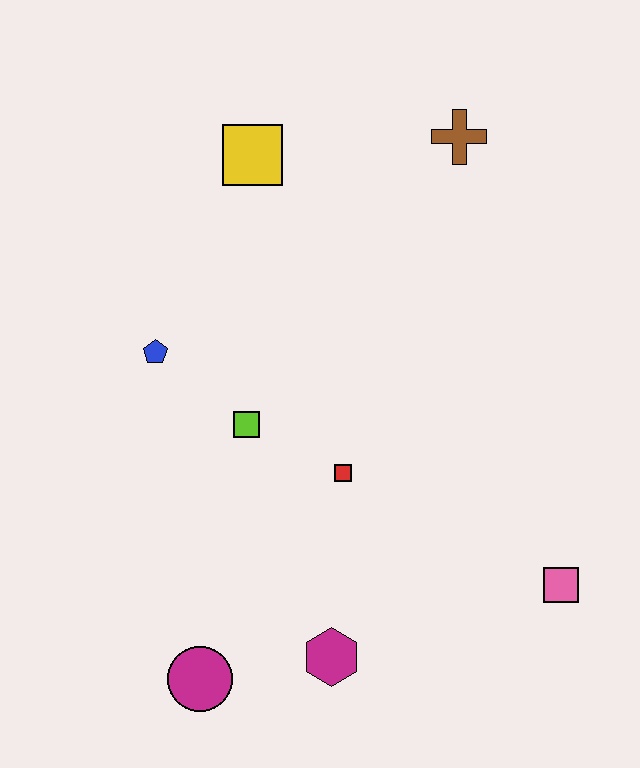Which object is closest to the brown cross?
The yellow square is closest to the brown cross.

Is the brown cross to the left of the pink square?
Yes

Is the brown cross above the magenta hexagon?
Yes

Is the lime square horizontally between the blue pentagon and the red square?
Yes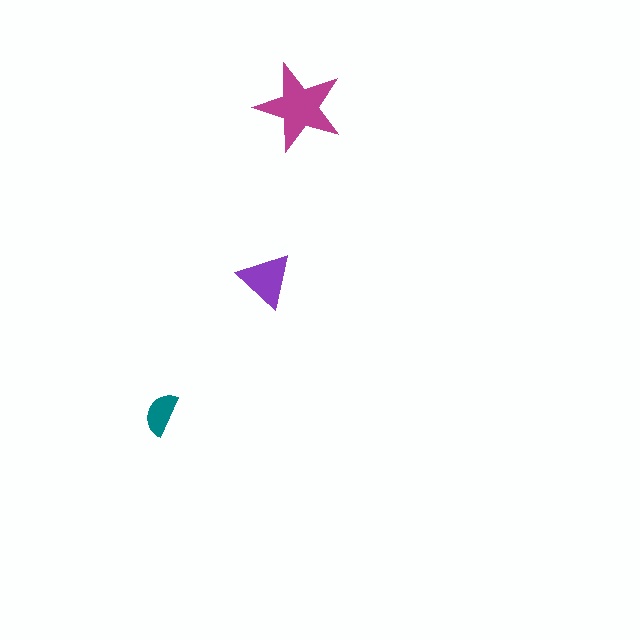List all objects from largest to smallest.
The magenta star, the purple triangle, the teal semicircle.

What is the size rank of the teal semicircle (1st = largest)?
3rd.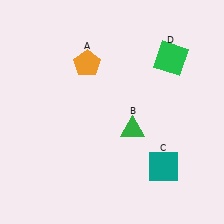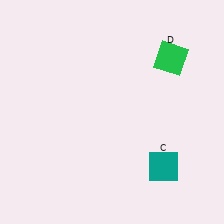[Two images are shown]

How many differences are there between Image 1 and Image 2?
There are 2 differences between the two images.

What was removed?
The green triangle (B), the orange pentagon (A) were removed in Image 2.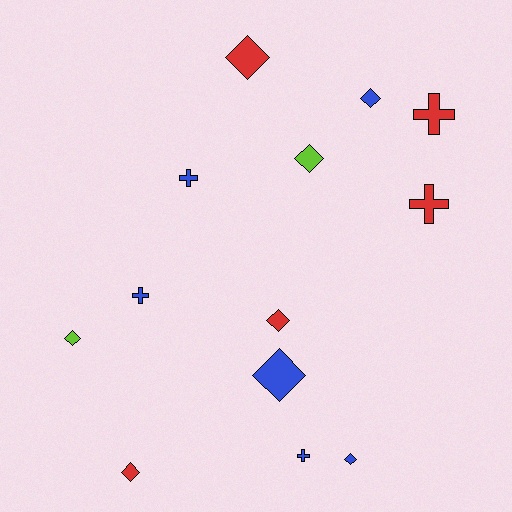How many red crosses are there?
There are 2 red crosses.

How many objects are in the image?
There are 13 objects.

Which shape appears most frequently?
Diamond, with 8 objects.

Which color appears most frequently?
Blue, with 6 objects.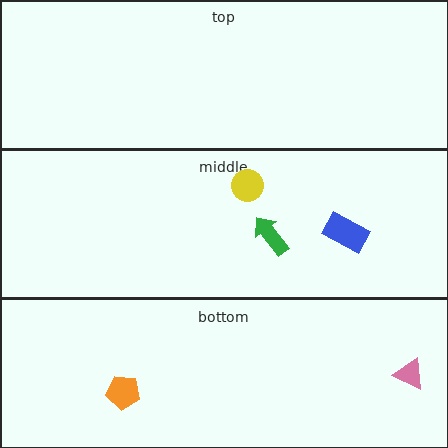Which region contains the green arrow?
The middle region.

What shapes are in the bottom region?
The pink triangle, the orange pentagon.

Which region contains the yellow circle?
The middle region.